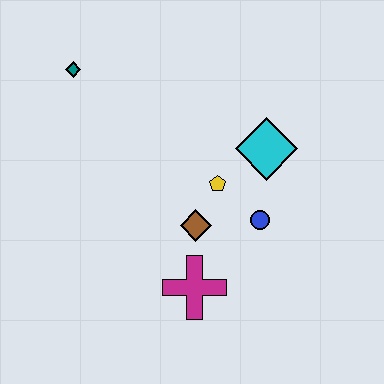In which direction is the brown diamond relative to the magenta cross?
The brown diamond is above the magenta cross.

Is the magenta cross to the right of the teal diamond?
Yes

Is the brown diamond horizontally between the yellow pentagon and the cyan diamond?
No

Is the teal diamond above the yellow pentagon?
Yes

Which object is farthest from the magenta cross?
The teal diamond is farthest from the magenta cross.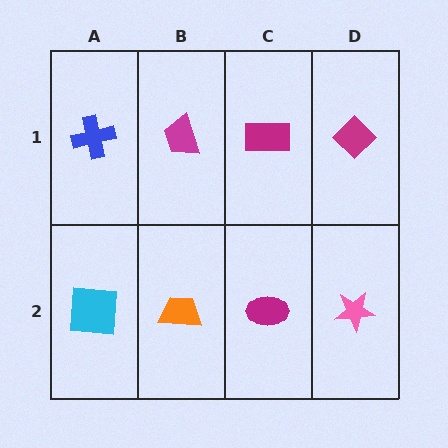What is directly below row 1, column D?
A pink star.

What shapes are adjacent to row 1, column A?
A cyan square (row 2, column A), a magenta trapezoid (row 1, column B).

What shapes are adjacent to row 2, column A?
A blue cross (row 1, column A), an orange trapezoid (row 2, column B).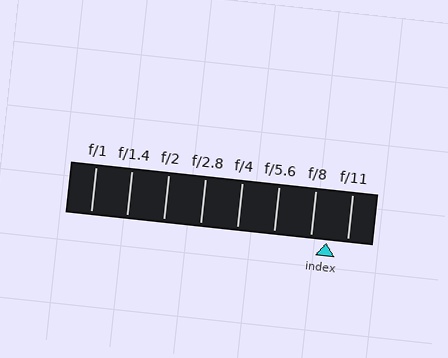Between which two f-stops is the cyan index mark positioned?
The index mark is between f/8 and f/11.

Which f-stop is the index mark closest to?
The index mark is closest to f/8.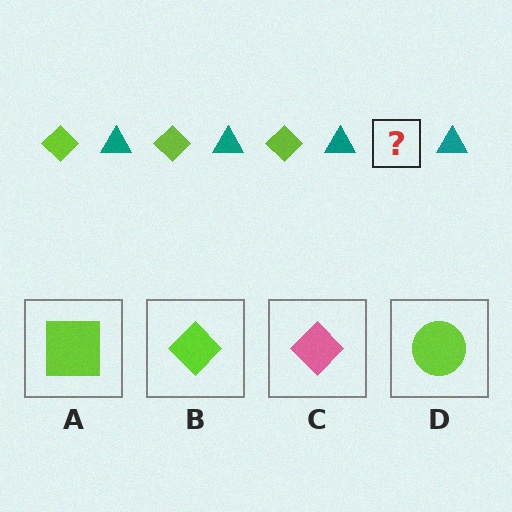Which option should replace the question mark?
Option B.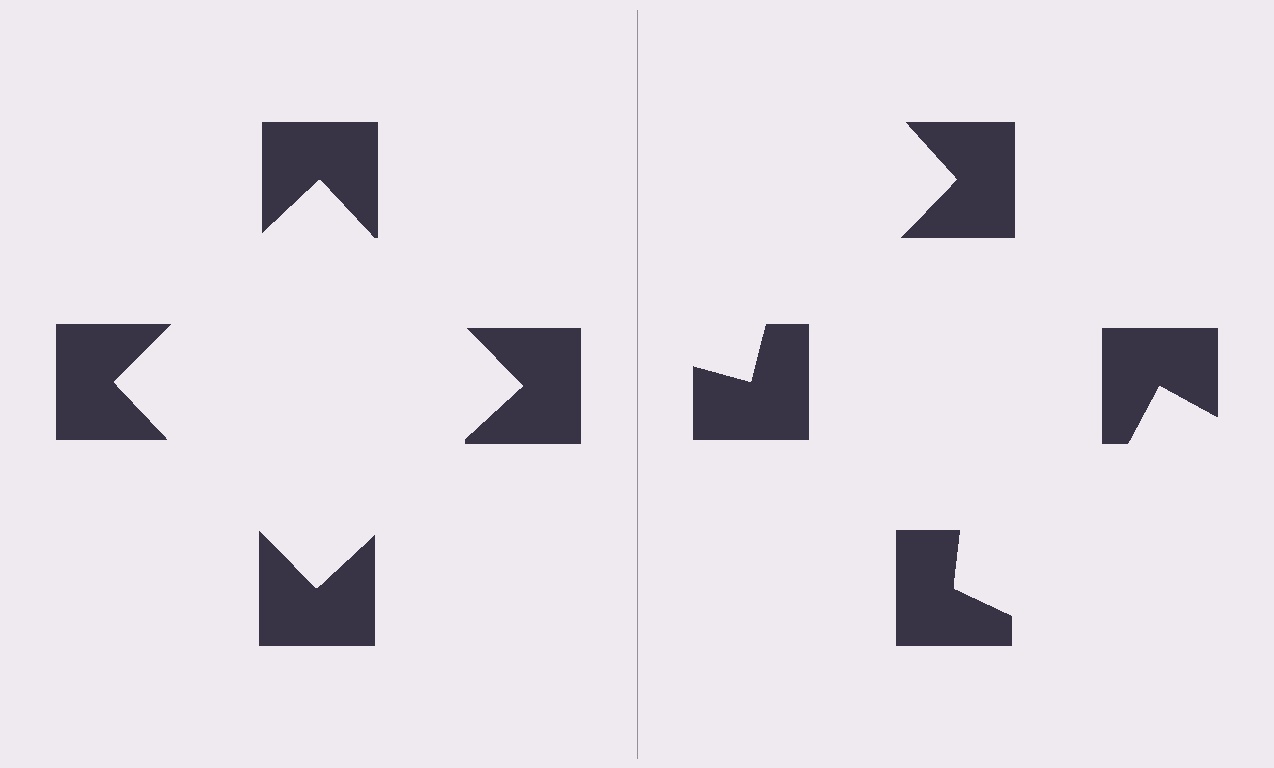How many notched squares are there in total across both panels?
8 — 4 on each side.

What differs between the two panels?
The notched squares are positioned identically on both sides; only the wedge orientations differ. On the left they align to a square; on the right they are misaligned.